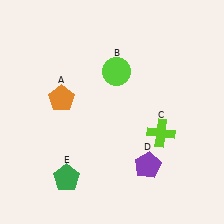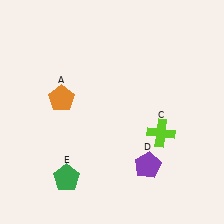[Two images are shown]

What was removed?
The lime circle (B) was removed in Image 2.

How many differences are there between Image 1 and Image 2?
There is 1 difference between the two images.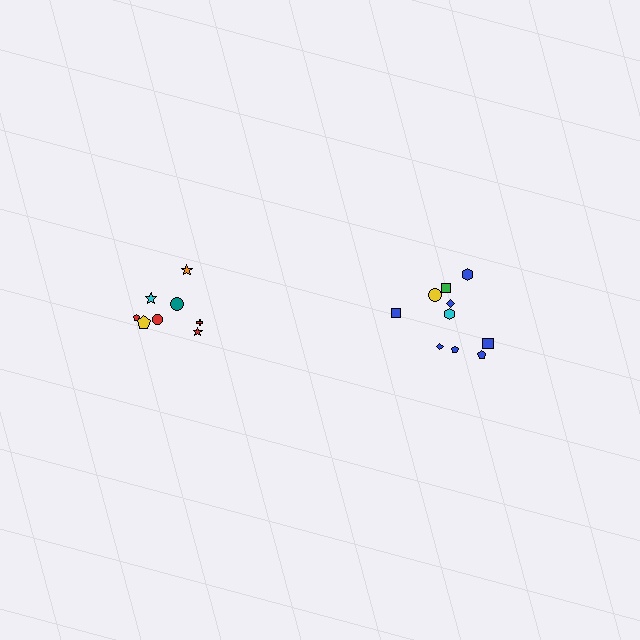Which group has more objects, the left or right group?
The right group.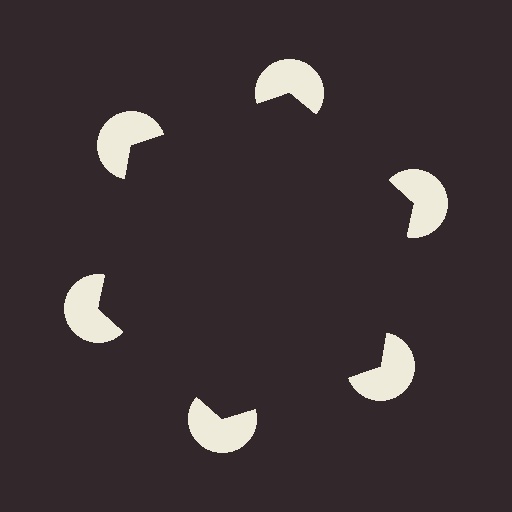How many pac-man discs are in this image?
There are 6 — one at each vertex of the illusory hexagon.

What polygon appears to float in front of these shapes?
An illusory hexagon — its edges are inferred from the aligned wedge cuts in the pac-man discs, not physically drawn.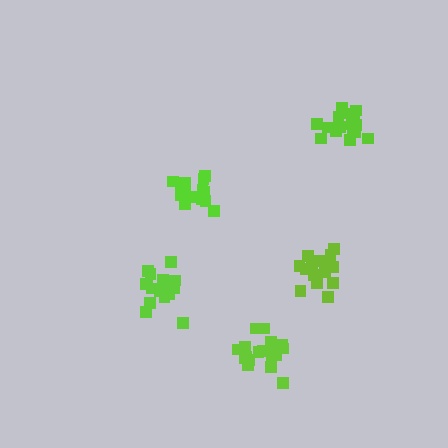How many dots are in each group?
Group 1: 16 dots, Group 2: 16 dots, Group 3: 15 dots, Group 4: 17 dots, Group 5: 19 dots (83 total).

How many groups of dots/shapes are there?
There are 5 groups.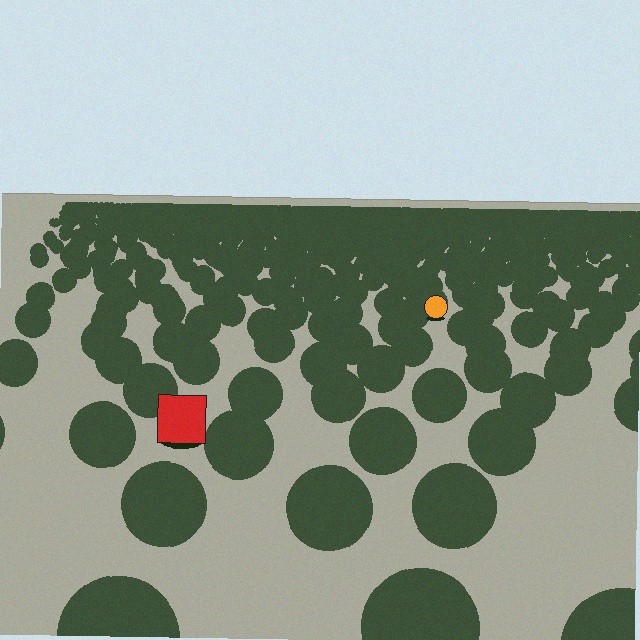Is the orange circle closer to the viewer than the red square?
No. The red square is closer — you can tell from the texture gradient: the ground texture is coarser near it.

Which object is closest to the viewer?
The red square is closest. The texture marks near it are larger and more spread out.